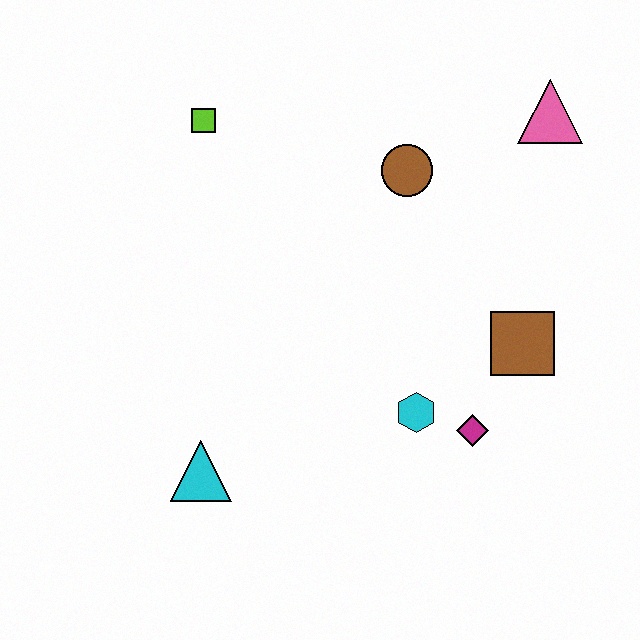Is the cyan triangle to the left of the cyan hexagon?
Yes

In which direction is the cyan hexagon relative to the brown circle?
The cyan hexagon is below the brown circle.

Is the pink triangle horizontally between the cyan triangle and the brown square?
No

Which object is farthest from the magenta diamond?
The lime square is farthest from the magenta diamond.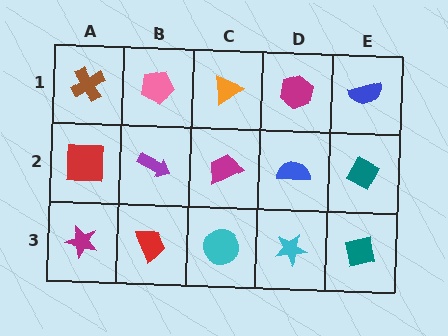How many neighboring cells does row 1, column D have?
3.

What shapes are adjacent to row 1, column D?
A blue semicircle (row 2, column D), an orange triangle (row 1, column C), a blue semicircle (row 1, column E).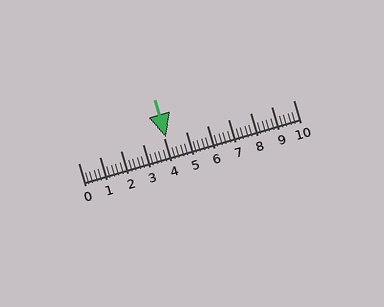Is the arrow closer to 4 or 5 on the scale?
The arrow is closer to 4.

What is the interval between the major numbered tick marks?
The major tick marks are spaced 1 units apart.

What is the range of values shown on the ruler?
The ruler shows values from 0 to 10.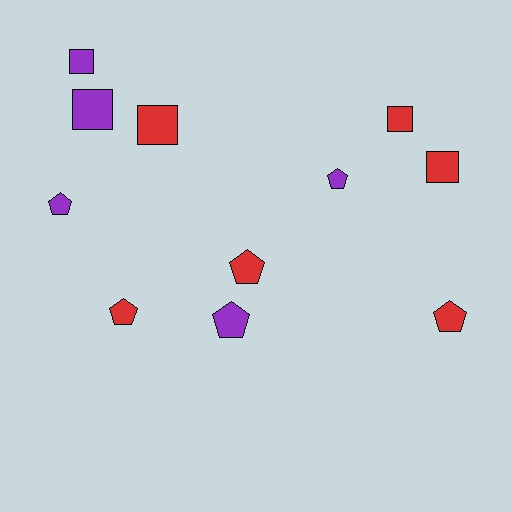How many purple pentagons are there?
There are 3 purple pentagons.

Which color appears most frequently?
Red, with 6 objects.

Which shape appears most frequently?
Pentagon, with 6 objects.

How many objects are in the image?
There are 11 objects.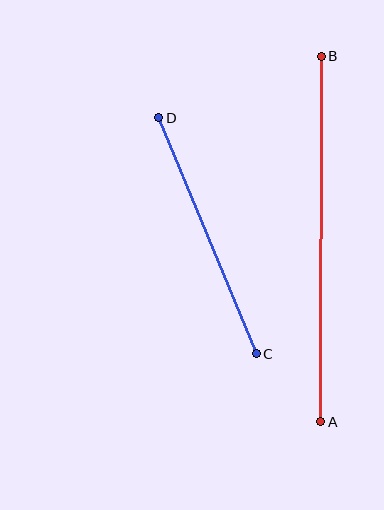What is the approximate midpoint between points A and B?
The midpoint is at approximately (321, 239) pixels.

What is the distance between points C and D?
The distance is approximately 256 pixels.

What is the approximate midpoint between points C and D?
The midpoint is at approximately (208, 236) pixels.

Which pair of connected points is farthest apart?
Points A and B are farthest apart.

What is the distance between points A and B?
The distance is approximately 366 pixels.